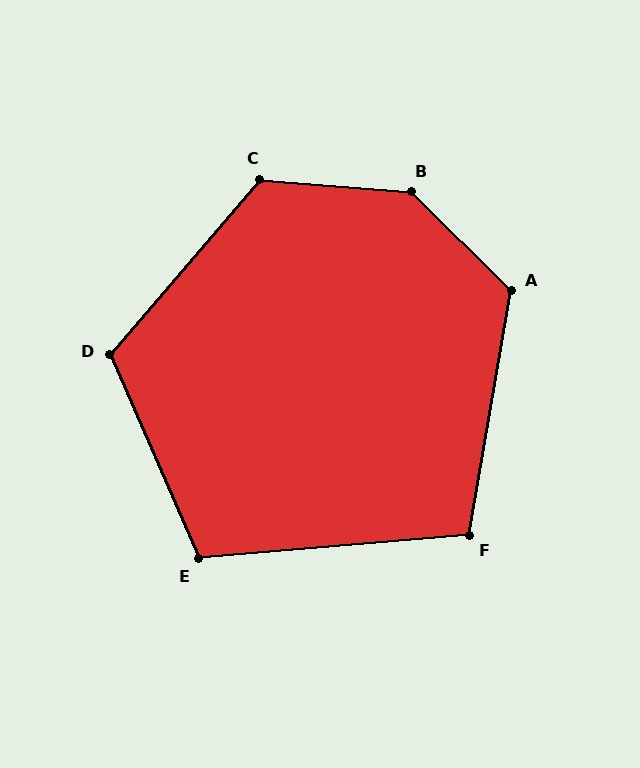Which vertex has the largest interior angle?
B, at approximately 140 degrees.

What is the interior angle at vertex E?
Approximately 109 degrees (obtuse).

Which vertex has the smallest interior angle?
F, at approximately 104 degrees.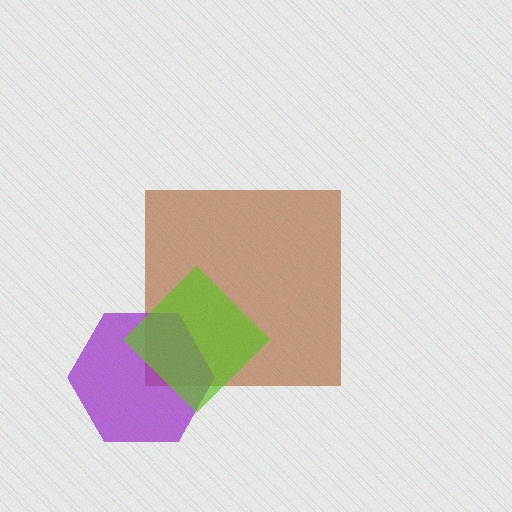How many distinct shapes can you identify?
There are 3 distinct shapes: a brown square, a purple hexagon, a lime diamond.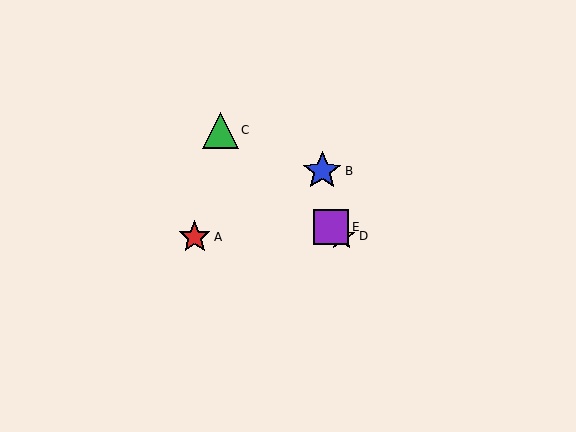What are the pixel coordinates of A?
Object A is at (195, 237).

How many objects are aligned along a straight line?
3 objects (C, D, E) are aligned along a straight line.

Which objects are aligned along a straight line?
Objects C, D, E are aligned along a straight line.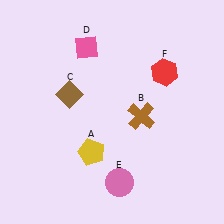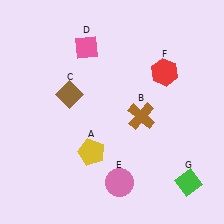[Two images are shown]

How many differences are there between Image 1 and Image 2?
There is 1 difference between the two images.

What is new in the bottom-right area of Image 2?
A green diamond (G) was added in the bottom-right area of Image 2.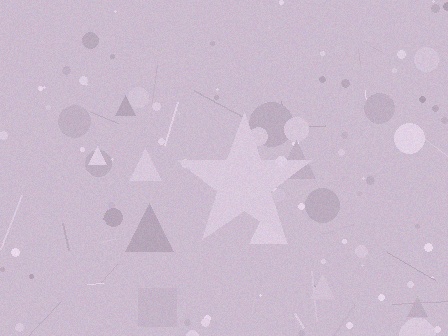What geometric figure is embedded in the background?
A star is embedded in the background.